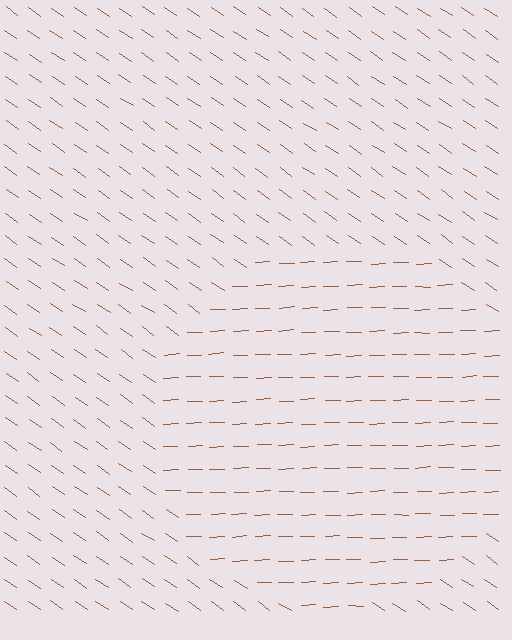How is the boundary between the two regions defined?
The boundary is defined purely by a change in line orientation (approximately 37 degrees difference). All lines are the same color and thickness.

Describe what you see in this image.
The image is filled with small brown line segments. A circle region in the image has lines oriented differently from the surrounding lines, creating a visible texture boundary.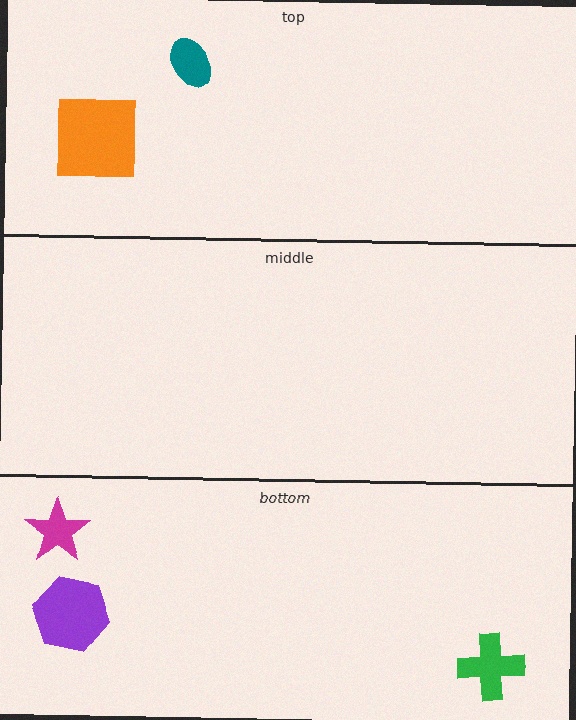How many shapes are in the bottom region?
3.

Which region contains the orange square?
The top region.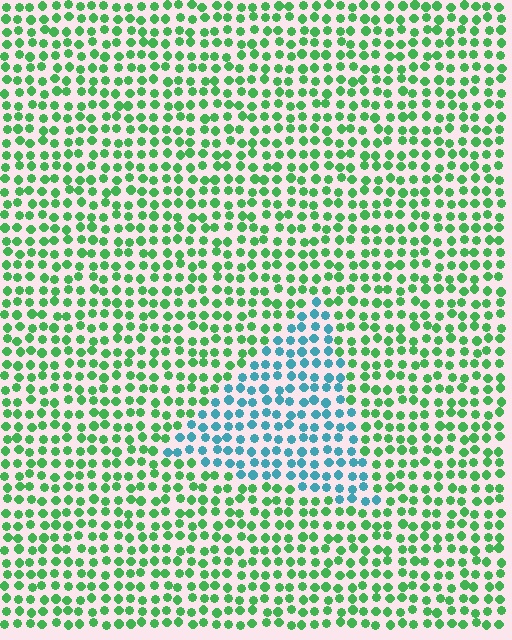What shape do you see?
I see a triangle.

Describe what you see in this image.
The image is filled with small green elements in a uniform arrangement. A triangle-shaped region is visible where the elements are tinted to a slightly different hue, forming a subtle color boundary.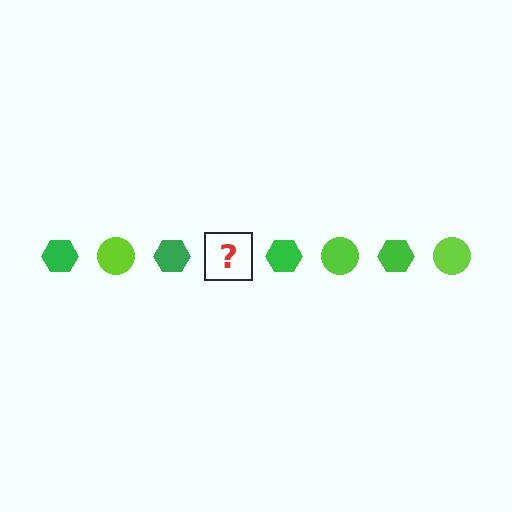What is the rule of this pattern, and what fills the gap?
The rule is that the pattern alternates between green hexagon and lime circle. The gap should be filled with a lime circle.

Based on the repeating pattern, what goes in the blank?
The blank should be a lime circle.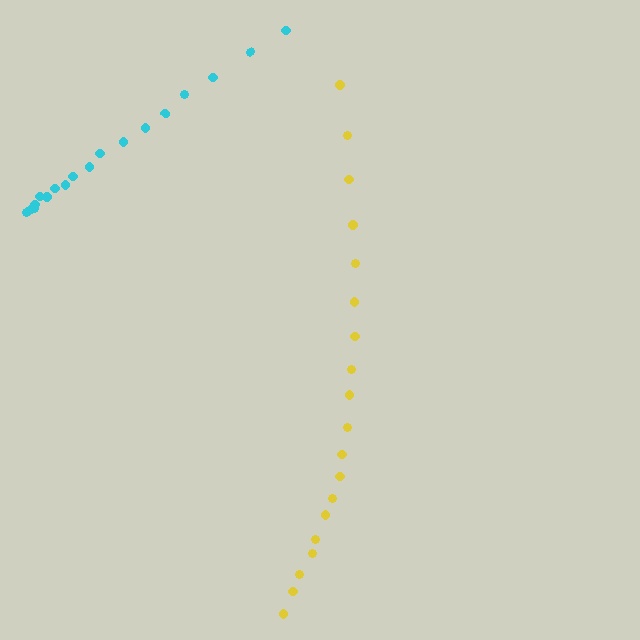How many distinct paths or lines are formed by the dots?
There are 2 distinct paths.